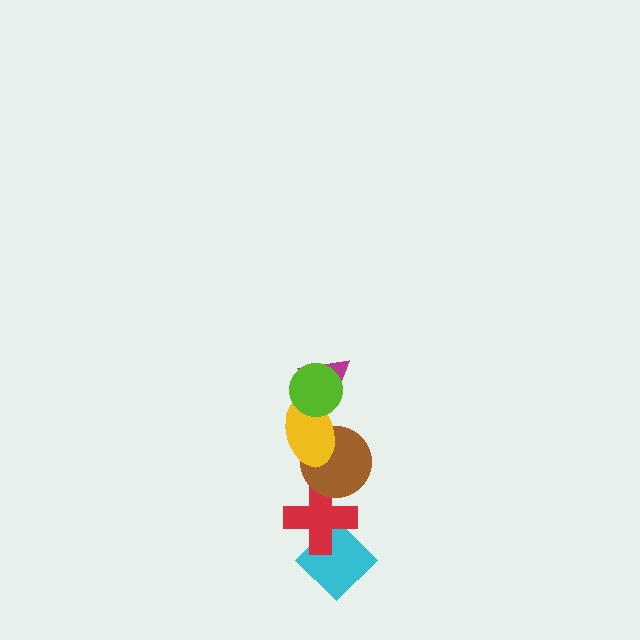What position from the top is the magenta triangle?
The magenta triangle is 2nd from the top.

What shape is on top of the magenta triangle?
The lime circle is on top of the magenta triangle.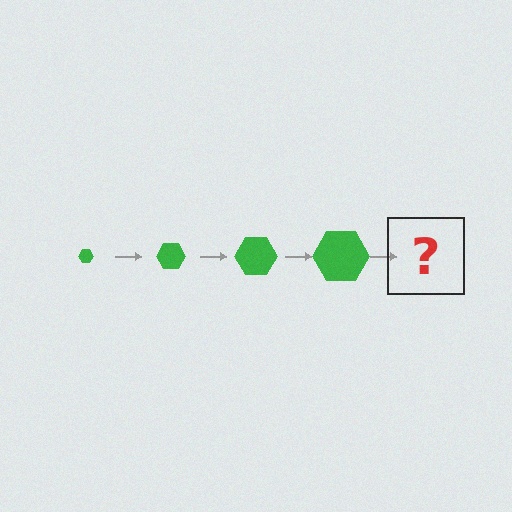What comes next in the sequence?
The next element should be a green hexagon, larger than the previous one.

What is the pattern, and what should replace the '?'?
The pattern is that the hexagon gets progressively larger each step. The '?' should be a green hexagon, larger than the previous one.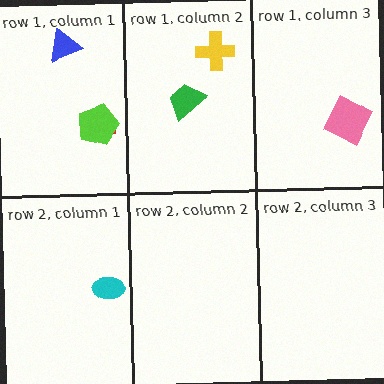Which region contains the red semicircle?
The row 1, column 1 region.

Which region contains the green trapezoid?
The row 1, column 2 region.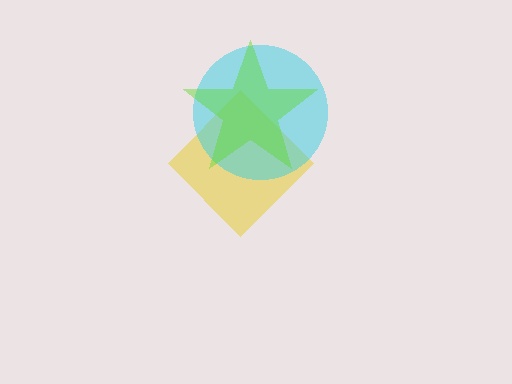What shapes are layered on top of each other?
The layered shapes are: a yellow diamond, a cyan circle, a lime star.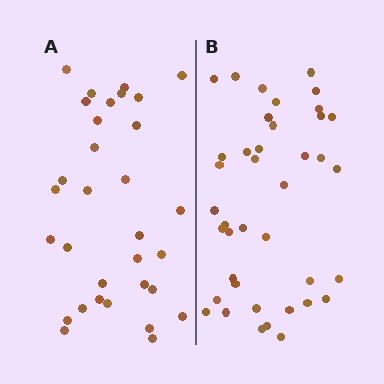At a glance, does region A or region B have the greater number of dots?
Region B (the right region) has more dots.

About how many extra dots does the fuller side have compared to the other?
Region B has roughly 8 or so more dots than region A.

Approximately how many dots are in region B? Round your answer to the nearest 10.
About 40 dots.